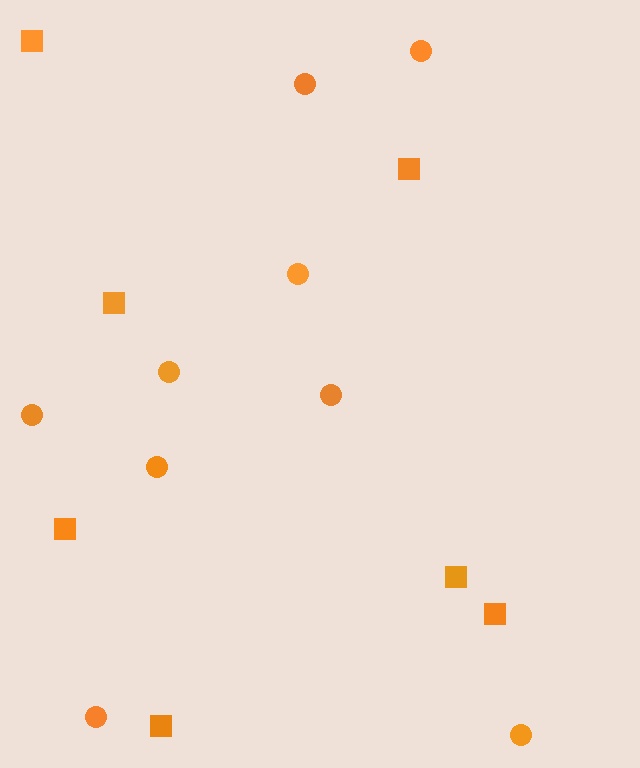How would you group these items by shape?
There are 2 groups: one group of squares (7) and one group of circles (9).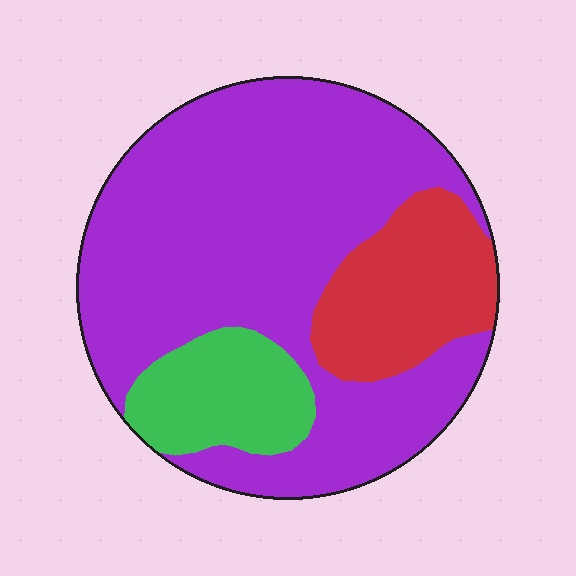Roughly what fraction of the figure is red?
Red takes up about one sixth (1/6) of the figure.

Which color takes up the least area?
Green, at roughly 15%.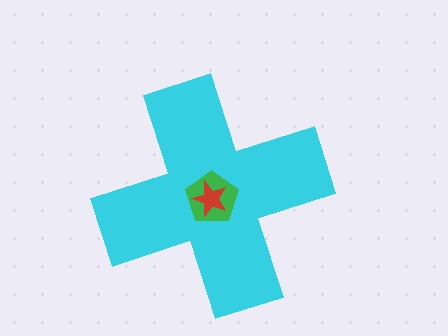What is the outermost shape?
The cyan cross.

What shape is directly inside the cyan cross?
The green pentagon.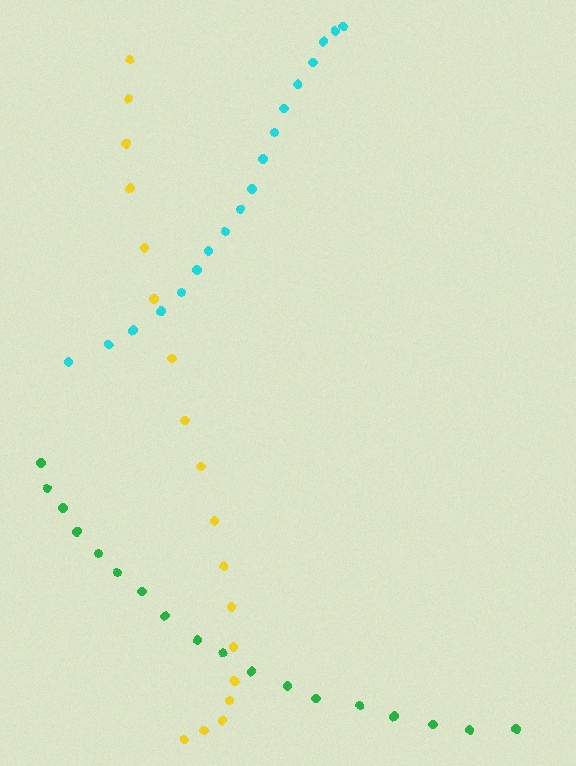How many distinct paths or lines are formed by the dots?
There are 3 distinct paths.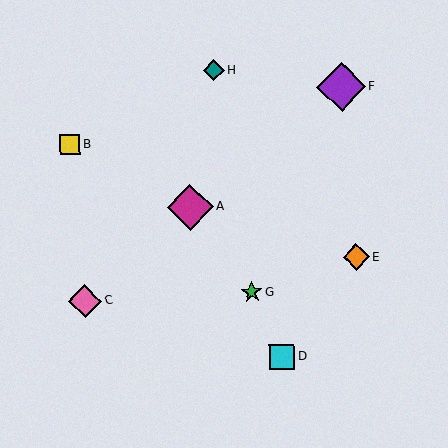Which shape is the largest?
The purple diamond (labeled F) is the largest.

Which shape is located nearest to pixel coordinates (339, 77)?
The purple diamond (labeled F) at (341, 87) is nearest to that location.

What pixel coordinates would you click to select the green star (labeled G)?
Click at (252, 292) to select the green star G.